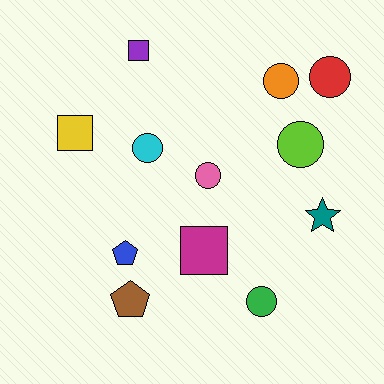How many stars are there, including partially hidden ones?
There is 1 star.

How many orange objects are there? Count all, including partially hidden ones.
There is 1 orange object.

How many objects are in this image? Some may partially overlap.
There are 12 objects.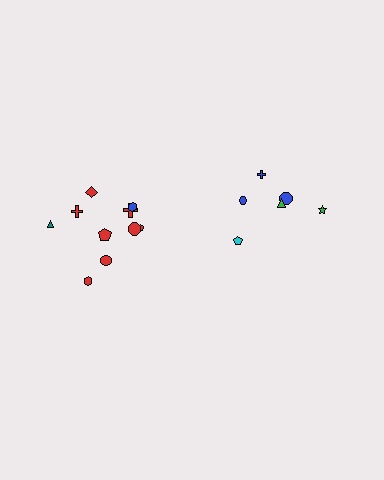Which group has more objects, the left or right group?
The left group.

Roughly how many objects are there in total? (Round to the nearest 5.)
Roughly 15 objects in total.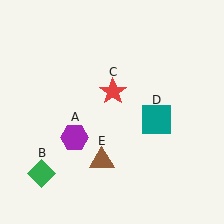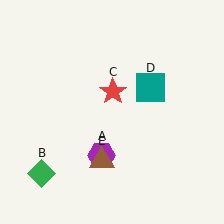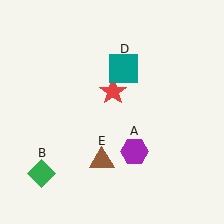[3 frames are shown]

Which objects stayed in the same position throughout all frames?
Green diamond (object B) and red star (object C) and brown triangle (object E) remained stationary.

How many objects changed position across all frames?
2 objects changed position: purple hexagon (object A), teal square (object D).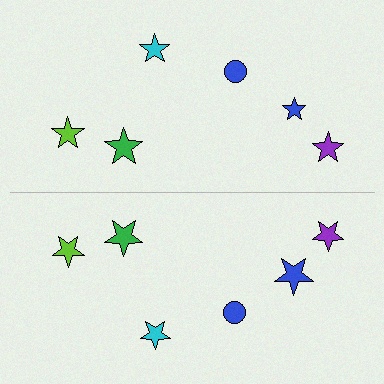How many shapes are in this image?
There are 12 shapes in this image.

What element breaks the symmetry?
The blue star on the bottom side has a different size than its mirror counterpart.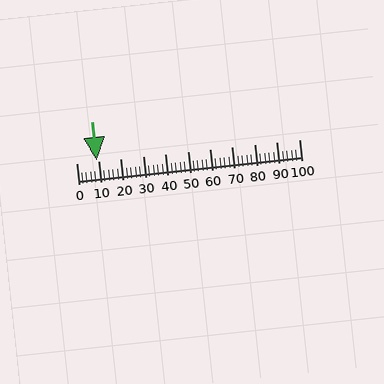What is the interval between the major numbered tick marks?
The major tick marks are spaced 10 units apart.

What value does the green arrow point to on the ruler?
The green arrow points to approximately 9.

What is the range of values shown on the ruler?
The ruler shows values from 0 to 100.